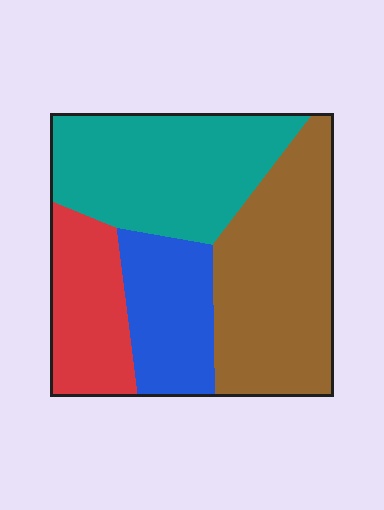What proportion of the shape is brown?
Brown covers roughly 35% of the shape.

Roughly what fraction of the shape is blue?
Blue takes up about one sixth (1/6) of the shape.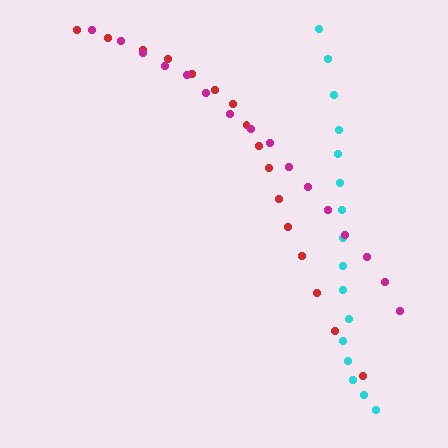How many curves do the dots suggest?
There are 3 distinct paths.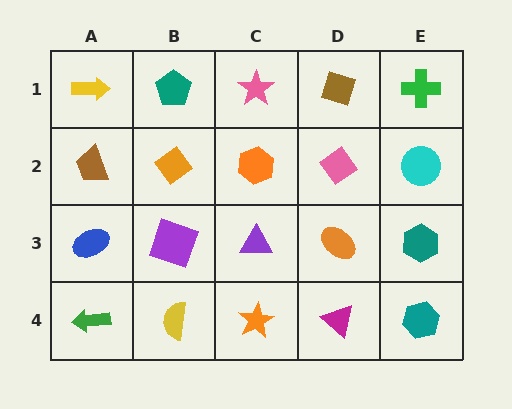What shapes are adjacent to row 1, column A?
A brown trapezoid (row 2, column A), a teal pentagon (row 1, column B).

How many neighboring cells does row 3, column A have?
3.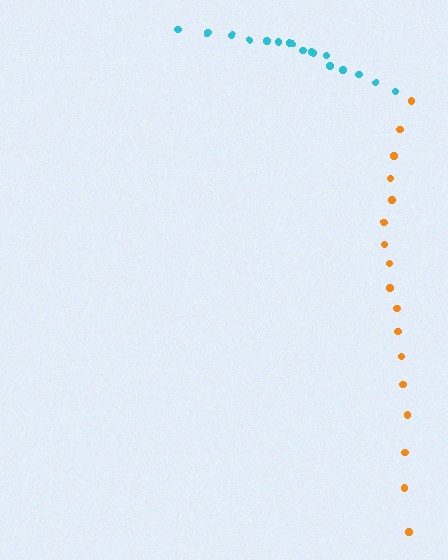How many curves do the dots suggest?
There are 2 distinct paths.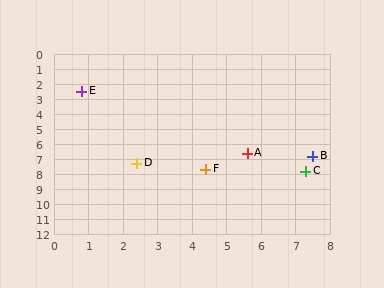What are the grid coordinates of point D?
Point D is at approximately (2.4, 7.3).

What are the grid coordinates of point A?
Point A is at approximately (5.6, 6.6).